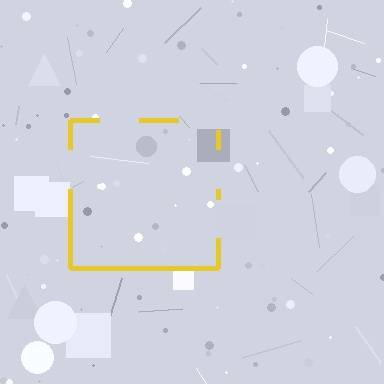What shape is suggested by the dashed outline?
The dashed outline suggests a square.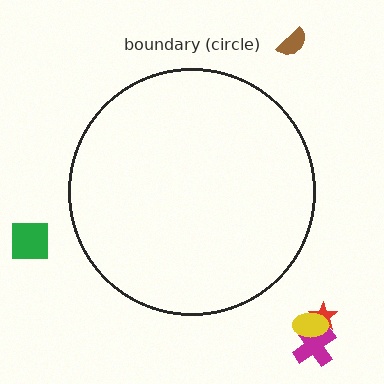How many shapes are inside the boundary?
0 inside, 5 outside.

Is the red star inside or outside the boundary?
Outside.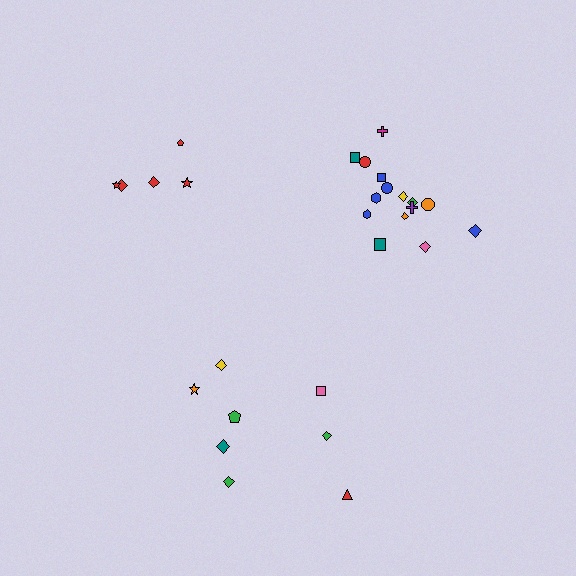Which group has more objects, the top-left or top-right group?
The top-right group.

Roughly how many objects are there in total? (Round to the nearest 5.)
Roughly 30 objects in total.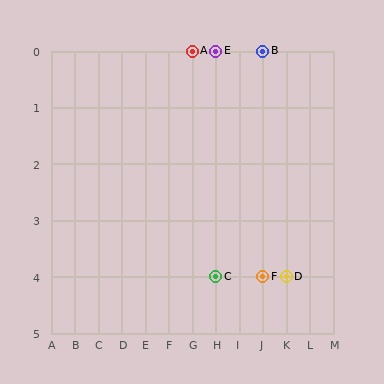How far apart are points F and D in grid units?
Points F and D are 1 column apart.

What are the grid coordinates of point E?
Point E is at grid coordinates (H, 0).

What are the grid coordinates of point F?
Point F is at grid coordinates (J, 4).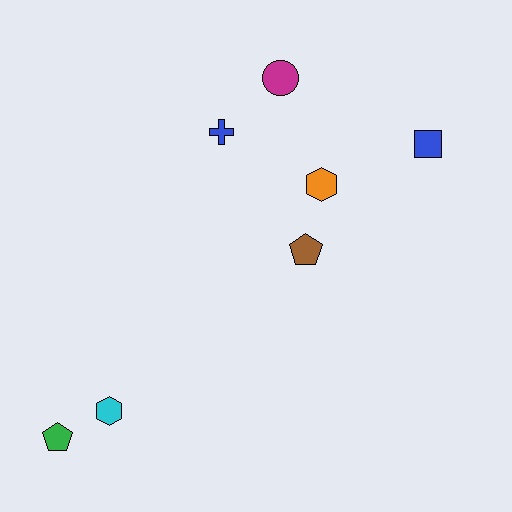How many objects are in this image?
There are 7 objects.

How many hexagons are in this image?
There are 2 hexagons.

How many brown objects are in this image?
There is 1 brown object.